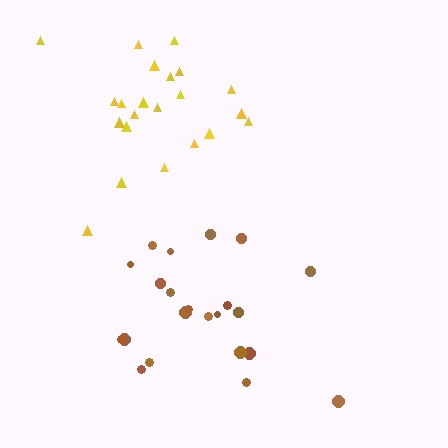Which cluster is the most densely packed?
Brown.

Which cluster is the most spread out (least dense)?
Yellow.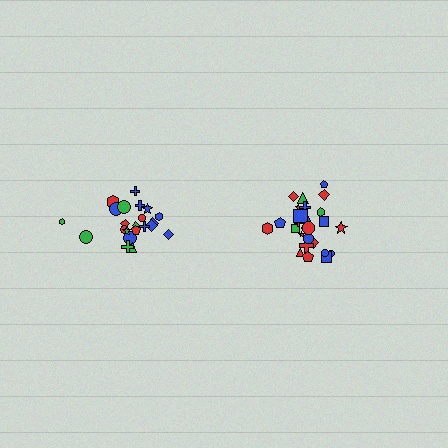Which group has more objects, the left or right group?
The right group.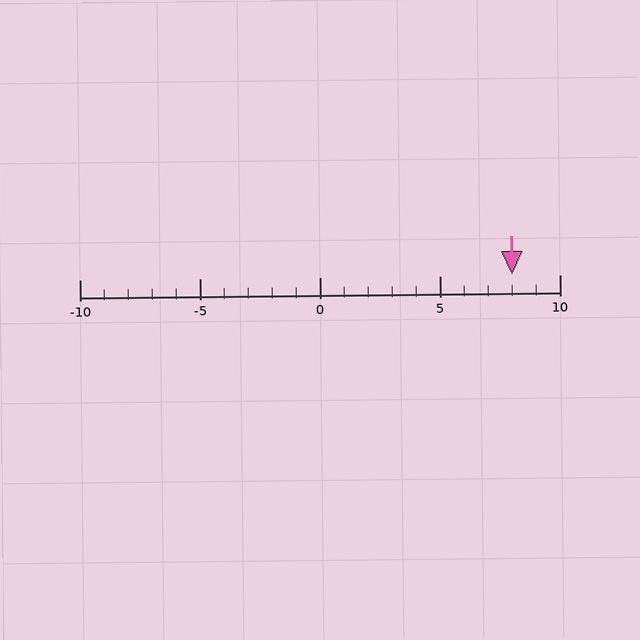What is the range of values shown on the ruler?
The ruler shows values from -10 to 10.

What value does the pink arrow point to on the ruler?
The pink arrow points to approximately 8.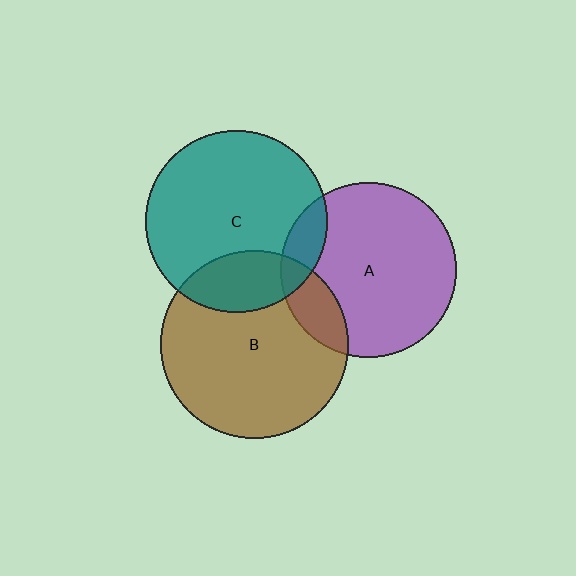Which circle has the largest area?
Circle B (brown).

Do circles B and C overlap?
Yes.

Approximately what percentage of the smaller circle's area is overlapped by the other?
Approximately 20%.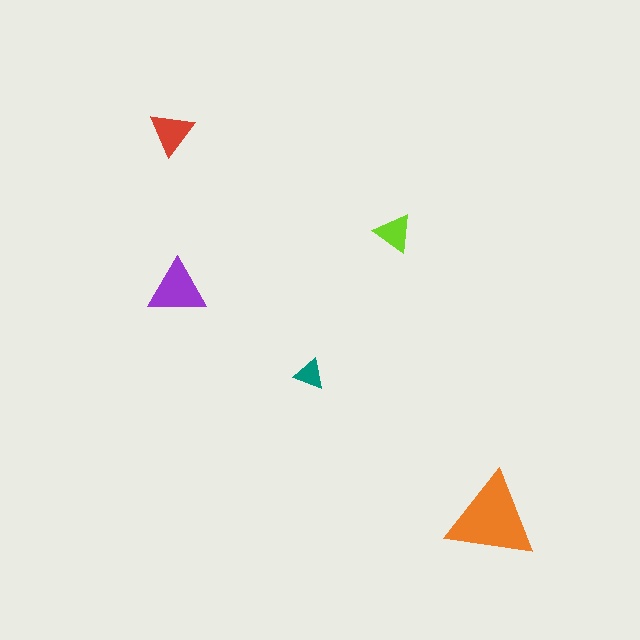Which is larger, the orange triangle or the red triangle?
The orange one.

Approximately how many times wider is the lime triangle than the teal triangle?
About 1.5 times wider.